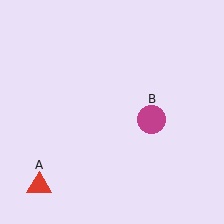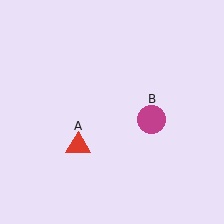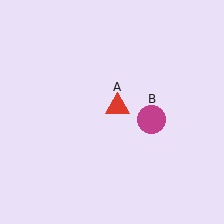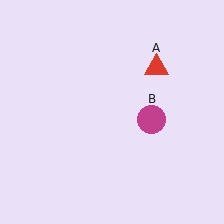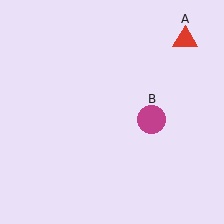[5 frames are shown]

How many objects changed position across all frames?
1 object changed position: red triangle (object A).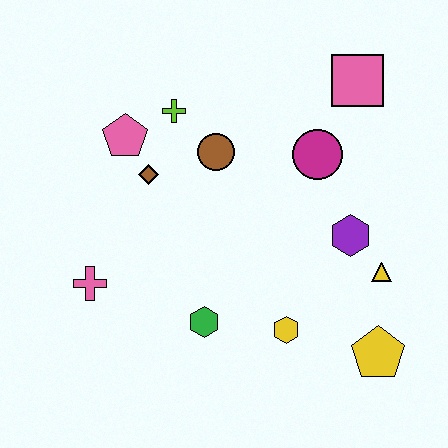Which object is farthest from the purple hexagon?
The pink cross is farthest from the purple hexagon.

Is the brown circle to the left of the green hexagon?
No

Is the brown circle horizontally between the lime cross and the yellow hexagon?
Yes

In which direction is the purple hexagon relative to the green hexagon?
The purple hexagon is to the right of the green hexagon.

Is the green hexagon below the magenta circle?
Yes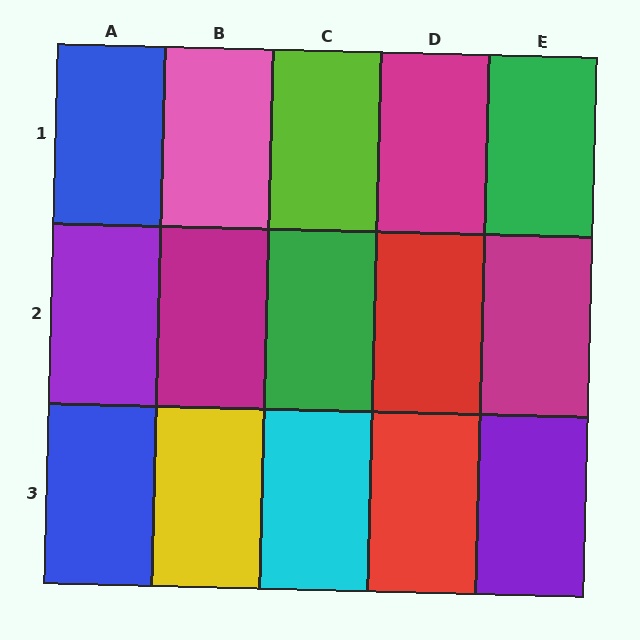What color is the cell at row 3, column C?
Cyan.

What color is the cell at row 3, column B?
Yellow.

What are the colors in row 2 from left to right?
Purple, magenta, green, red, magenta.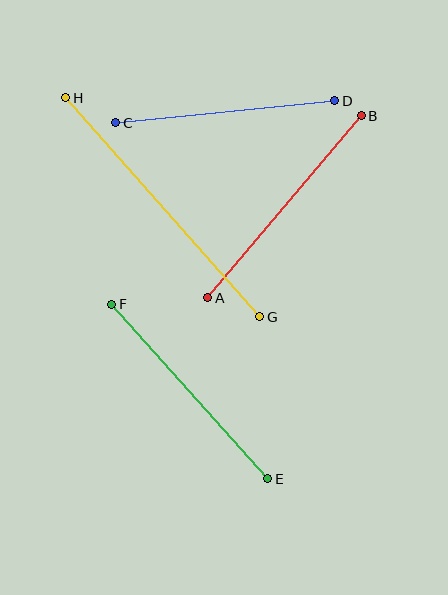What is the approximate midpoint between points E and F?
The midpoint is at approximately (190, 391) pixels.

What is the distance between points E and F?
The distance is approximately 234 pixels.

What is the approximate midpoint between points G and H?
The midpoint is at approximately (163, 207) pixels.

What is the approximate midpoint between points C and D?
The midpoint is at approximately (225, 112) pixels.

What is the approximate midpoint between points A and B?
The midpoint is at approximately (284, 207) pixels.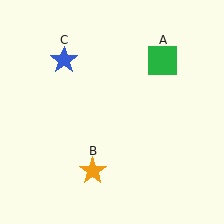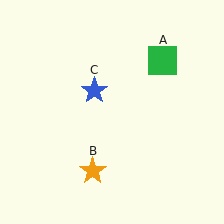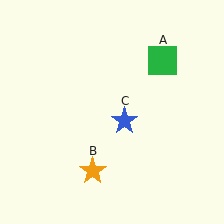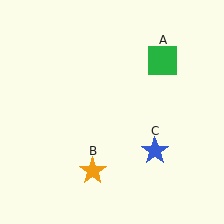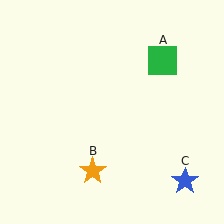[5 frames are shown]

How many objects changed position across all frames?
1 object changed position: blue star (object C).